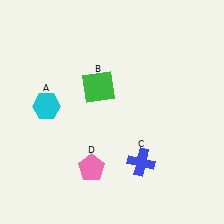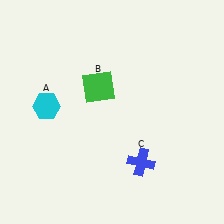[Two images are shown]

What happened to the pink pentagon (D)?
The pink pentagon (D) was removed in Image 2. It was in the bottom-left area of Image 1.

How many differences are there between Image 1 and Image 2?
There is 1 difference between the two images.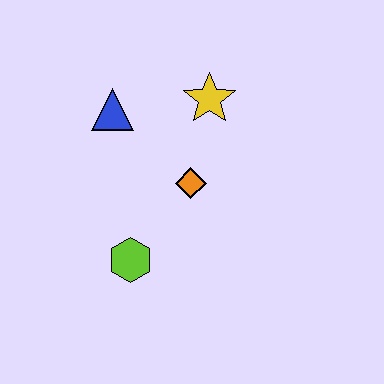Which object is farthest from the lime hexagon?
The yellow star is farthest from the lime hexagon.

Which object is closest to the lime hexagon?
The orange diamond is closest to the lime hexagon.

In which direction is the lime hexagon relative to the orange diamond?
The lime hexagon is below the orange diamond.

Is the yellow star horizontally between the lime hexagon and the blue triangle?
No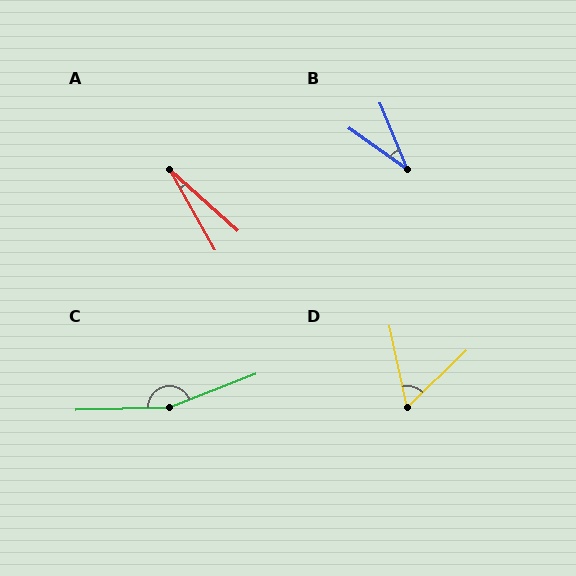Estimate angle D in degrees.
Approximately 58 degrees.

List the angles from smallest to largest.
A (19°), B (32°), D (58°), C (160°).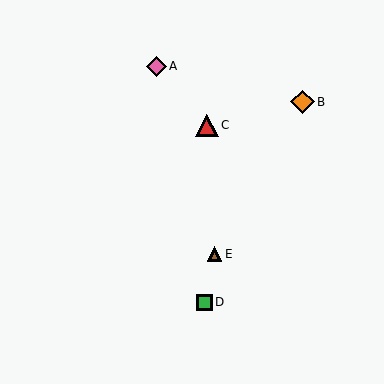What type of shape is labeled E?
Shape E is a brown triangle.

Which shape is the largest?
The orange diamond (labeled B) is the largest.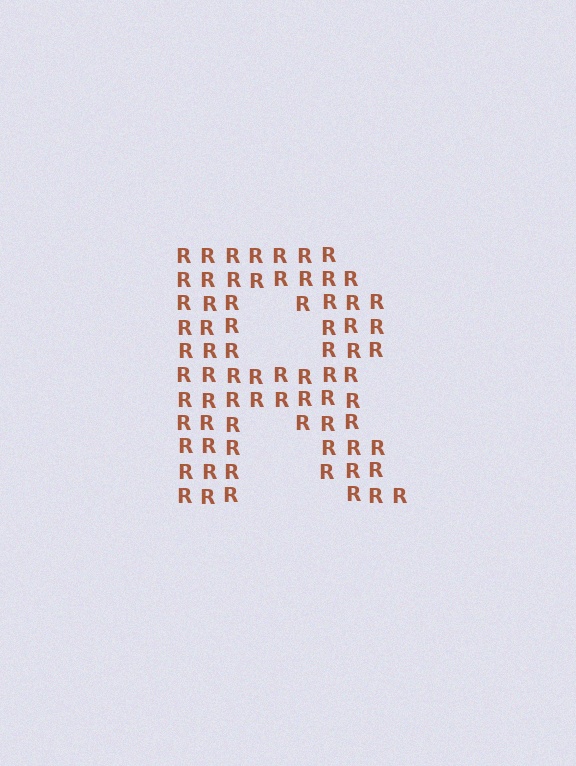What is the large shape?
The large shape is the letter R.